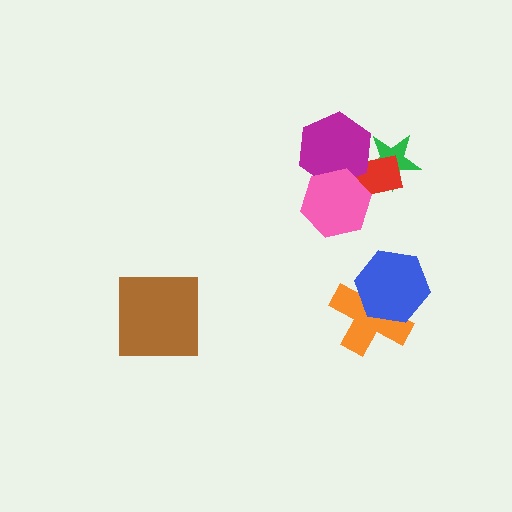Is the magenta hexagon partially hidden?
Yes, it is partially covered by another shape.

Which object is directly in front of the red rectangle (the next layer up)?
The magenta hexagon is directly in front of the red rectangle.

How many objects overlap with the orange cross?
1 object overlaps with the orange cross.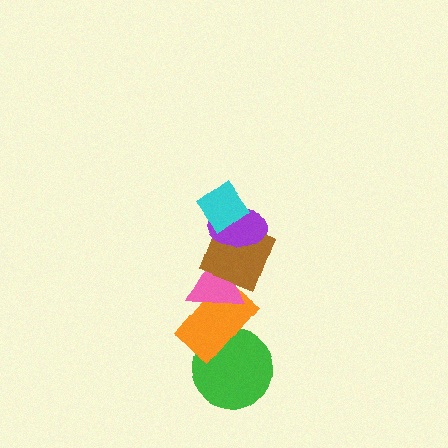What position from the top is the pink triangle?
The pink triangle is 4th from the top.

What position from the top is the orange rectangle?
The orange rectangle is 5th from the top.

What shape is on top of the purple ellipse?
The cyan diamond is on top of the purple ellipse.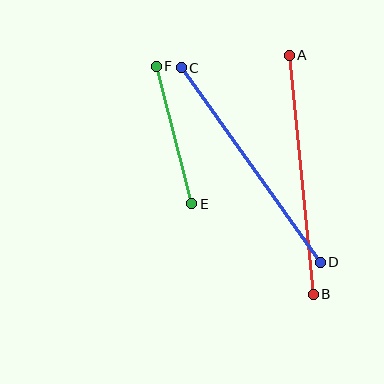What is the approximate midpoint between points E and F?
The midpoint is at approximately (174, 135) pixels.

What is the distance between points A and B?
The distance is approximately 240 pixels.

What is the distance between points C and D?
The distance is approximately 239 pixels.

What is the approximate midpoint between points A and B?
The midpoint is at approximately (301, 175) pixels.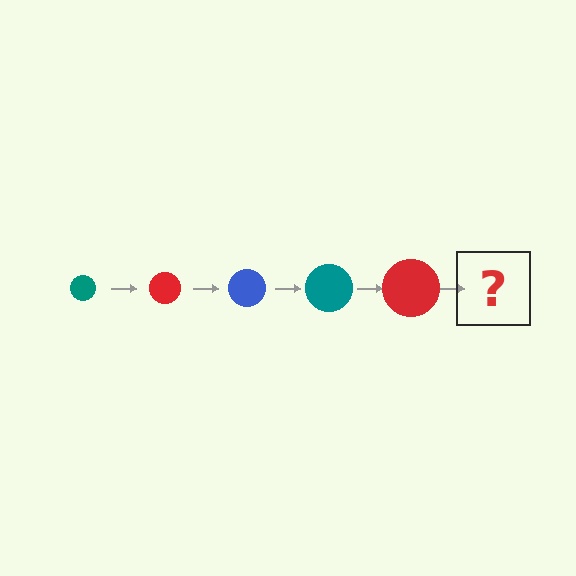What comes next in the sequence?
The next element should be a blue circle, larger than the previous one.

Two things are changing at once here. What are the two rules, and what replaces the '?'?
The two rules are that the circle grows larger each step and the color cycles through teal, red, and blue. The '?' should be a blue circle, larger than the previous one.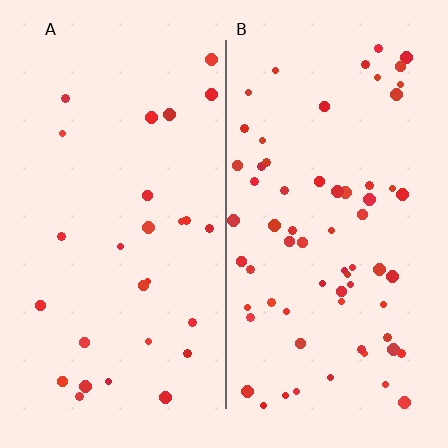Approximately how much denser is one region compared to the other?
Approximately 2.4× — region B over region A.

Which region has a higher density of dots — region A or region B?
B (the right).